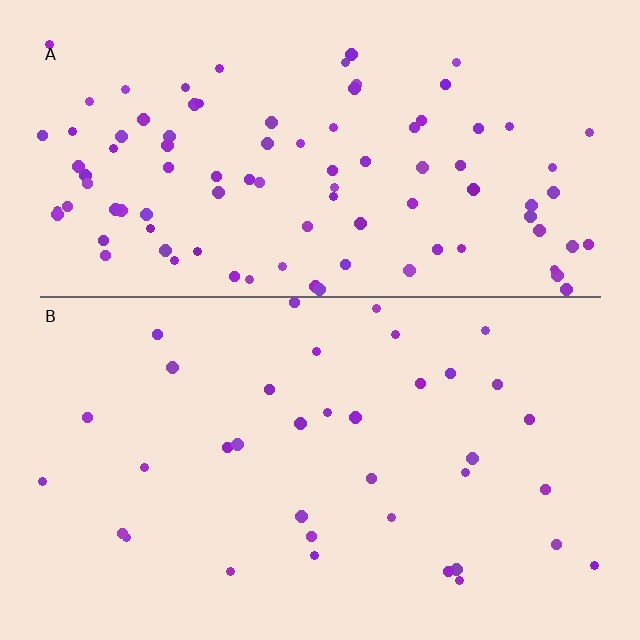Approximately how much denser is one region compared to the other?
Approximately 2.6× — region A over region B.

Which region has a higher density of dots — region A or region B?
A (the top).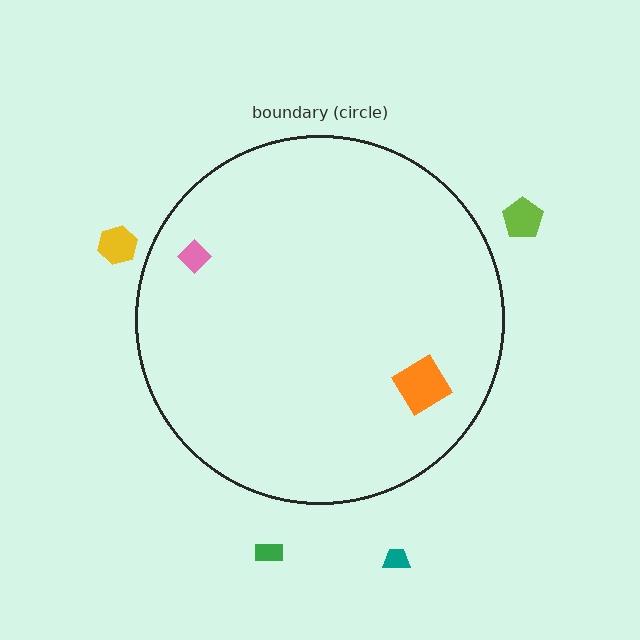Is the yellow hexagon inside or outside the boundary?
Outside.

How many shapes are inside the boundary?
2 inside, 4 outside.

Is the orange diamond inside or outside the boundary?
Inside.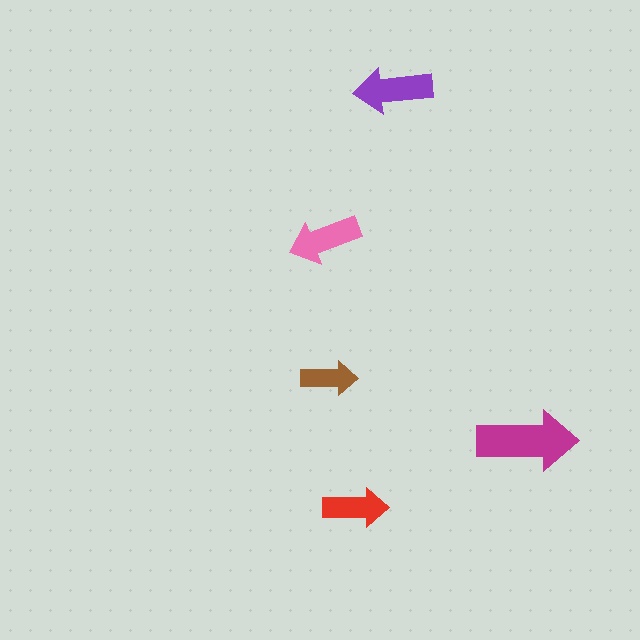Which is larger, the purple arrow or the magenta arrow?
The magenta one.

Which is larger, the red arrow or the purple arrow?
The purple one.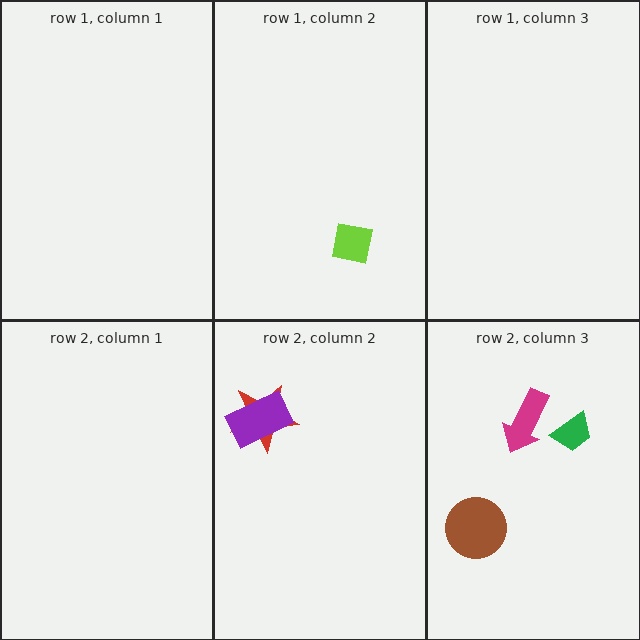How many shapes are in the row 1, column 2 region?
1.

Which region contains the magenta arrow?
The row 2, column 3 region.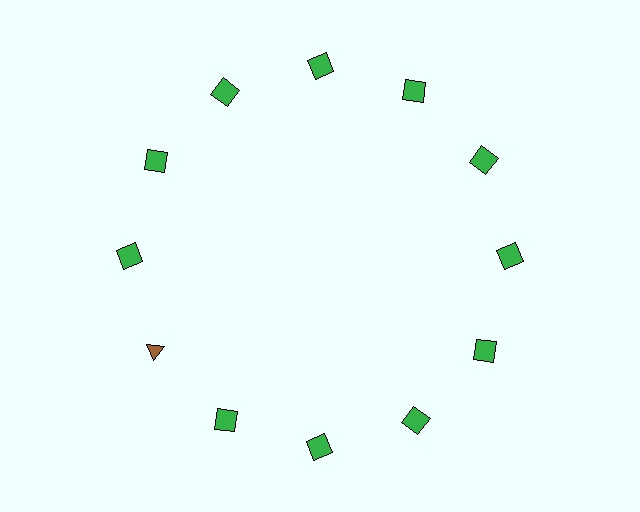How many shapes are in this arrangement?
There are 12 shapes arranged in a ring pattern.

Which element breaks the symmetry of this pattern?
The brown triangle at roughly the 8 o'clock position breaks the symmetry. All other shapes are green squares.